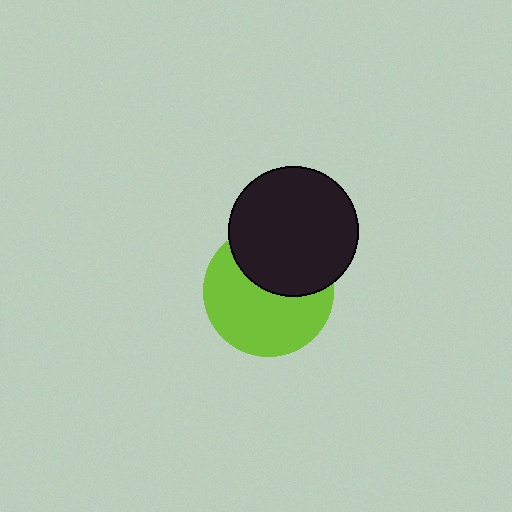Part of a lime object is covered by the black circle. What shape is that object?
It is a circle.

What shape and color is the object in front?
The object in front is a black circle.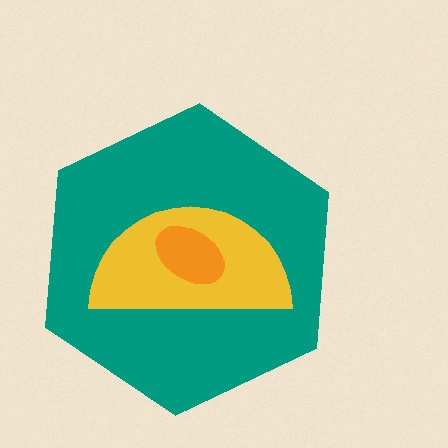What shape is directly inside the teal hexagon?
The yellow semicircle.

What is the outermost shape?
The teal hexagon.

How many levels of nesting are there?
3.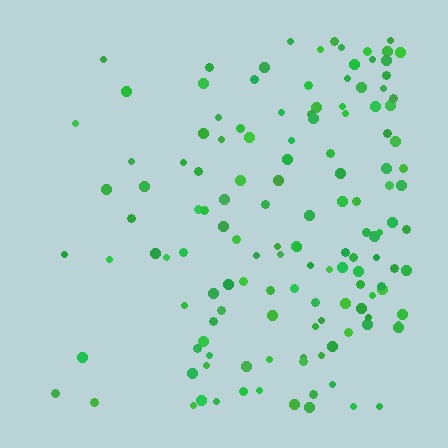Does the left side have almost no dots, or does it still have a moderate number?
Still a moderate number, just noticeably fewer than the right.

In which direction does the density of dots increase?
From left to right, with the right side densest.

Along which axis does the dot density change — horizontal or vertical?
Horizontal.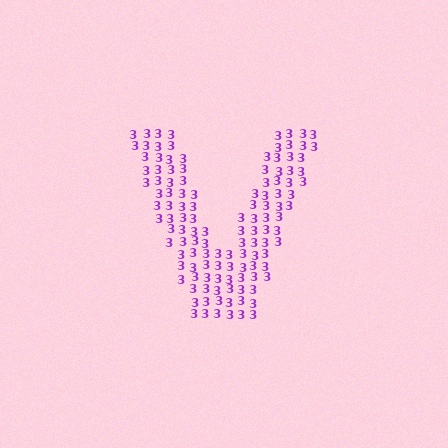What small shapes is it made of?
It is made of small digit 3's.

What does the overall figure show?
The overall figure shows the letter V.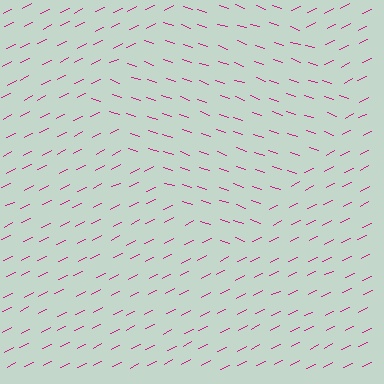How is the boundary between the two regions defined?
The boundary is defined purely by a change in line orientation (approximately 45 degrees difference). All lines are the same color and thickness.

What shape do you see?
I see a diamond.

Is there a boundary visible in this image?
Yes, there is a texture boundary formed by a change in line orientation.